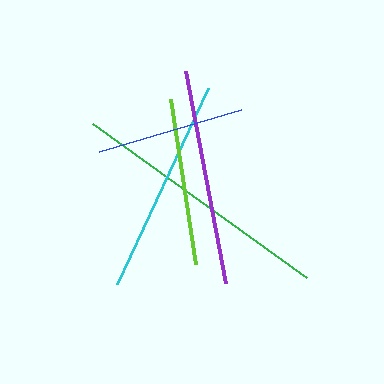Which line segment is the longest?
The green line is the longest at approximately 263 pixels.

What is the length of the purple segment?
The purple segment is approximately 216 pixels long.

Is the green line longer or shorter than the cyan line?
The green line is longer than the cyan line.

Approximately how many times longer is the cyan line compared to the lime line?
The cyan line is approximately 1.3 times the length of the lime line.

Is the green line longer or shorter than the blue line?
The green line is longer than the blue line.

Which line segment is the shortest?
The blue line is the shortest at approximately 147 pixels.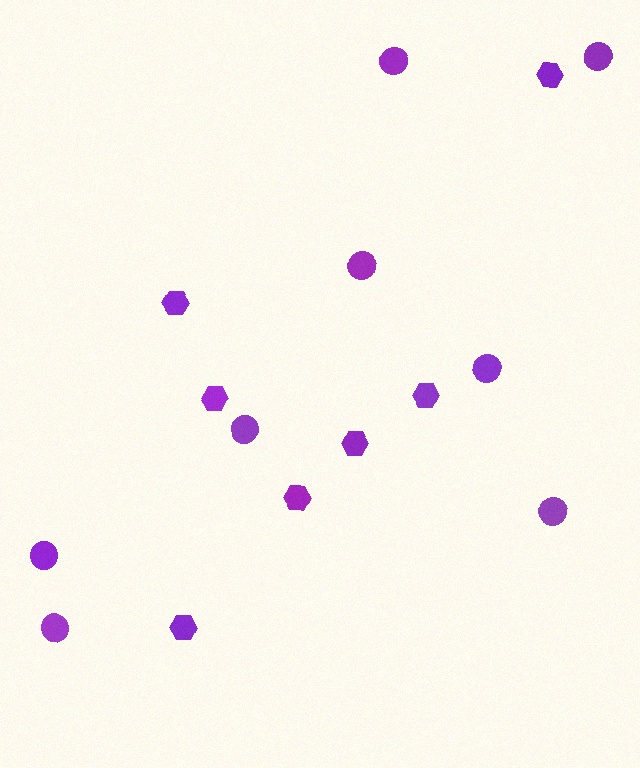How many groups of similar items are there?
There are 2 groups: one group of hexagons (7) and one group of circles (8).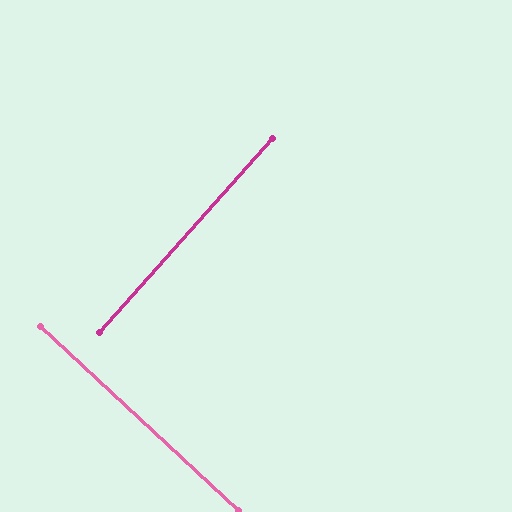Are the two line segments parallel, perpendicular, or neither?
Perpendicular — they meet at approximately 89°.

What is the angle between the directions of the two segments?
Approximately 89 degrees.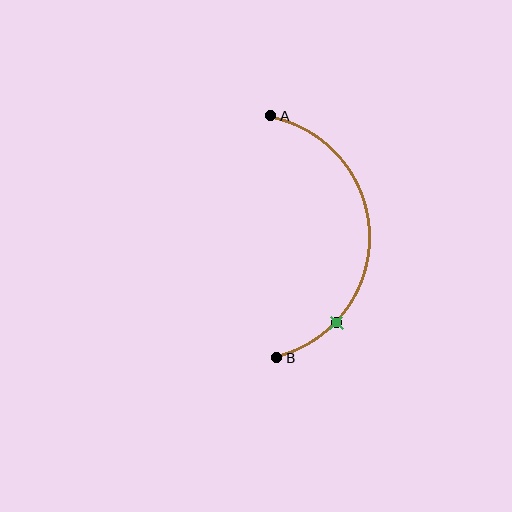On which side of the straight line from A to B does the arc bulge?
The arc bulges to the right of the straight line connecting A and B.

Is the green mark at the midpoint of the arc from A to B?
No. The green mark lies on the arc but is closer to endpoint B. The arc midpoint would be at the point on the curve equidistant along the arc from both A and B.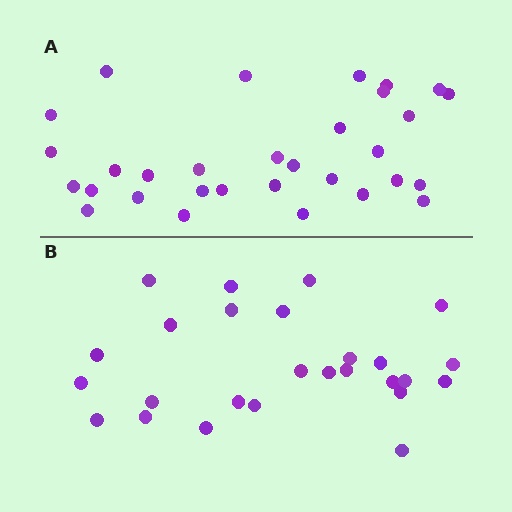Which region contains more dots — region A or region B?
Region A (the top region) has more dots.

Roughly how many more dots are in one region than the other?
Region A has about 5 more dots than region B.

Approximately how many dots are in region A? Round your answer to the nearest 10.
About 30 dots. (The exact count is 31, which rounds to 30.)